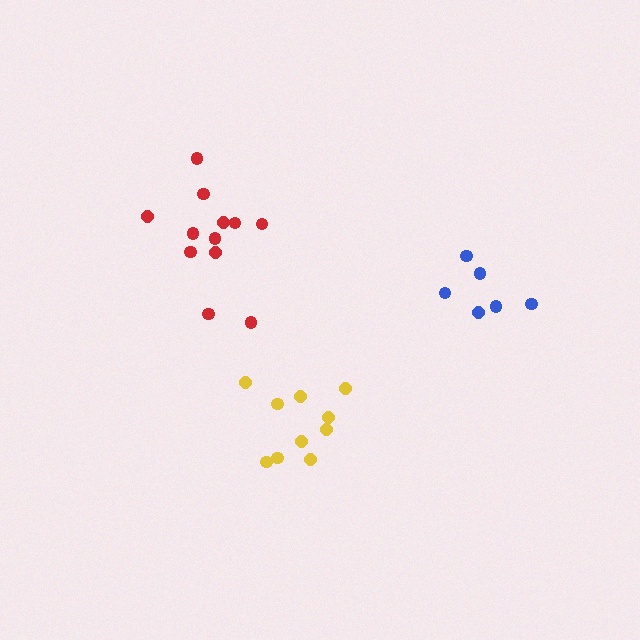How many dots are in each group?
Group 1: 12 dots, Group 2: 6 dots, Group 3: 10 dots (28 total).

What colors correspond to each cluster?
The clusters are colored: red, blue, yellow.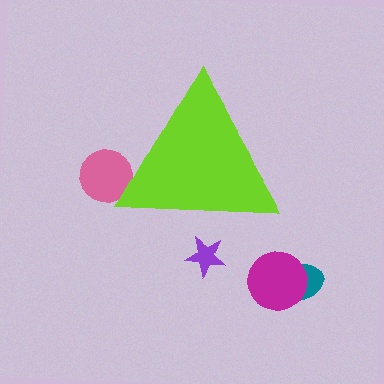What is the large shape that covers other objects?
A lime triangle.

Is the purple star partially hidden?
Yes, the purple star is partially hidden behind the lime triangle.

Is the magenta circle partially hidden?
No, the magenta circle is fully visible.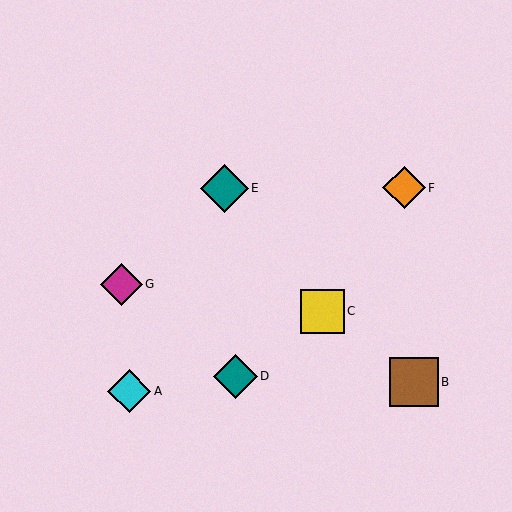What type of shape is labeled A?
Shape A is a cyan diamond.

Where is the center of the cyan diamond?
The center of the cyan diamond is at (129, 391).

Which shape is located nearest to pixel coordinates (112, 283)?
The magenta diamond (labeled G) at (121, 284) is nearest to that location.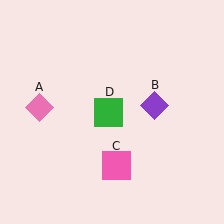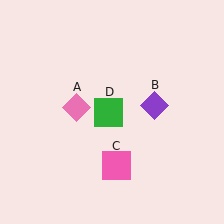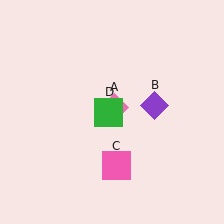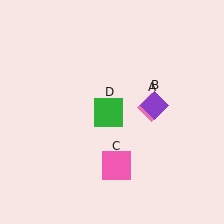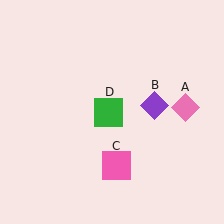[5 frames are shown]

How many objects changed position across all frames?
1 object changed position: pink diamond (object A).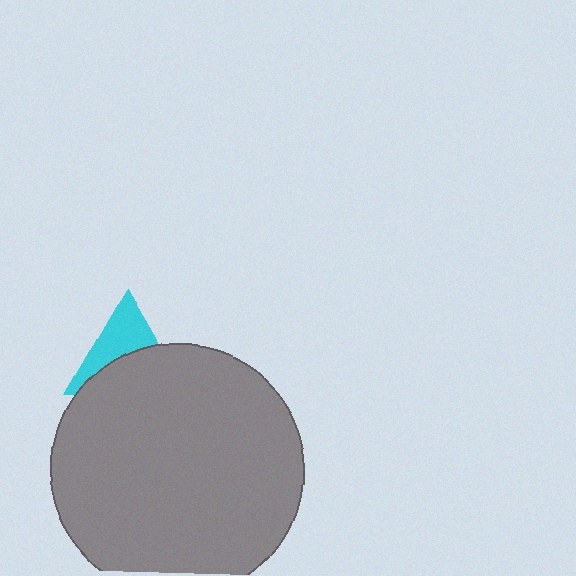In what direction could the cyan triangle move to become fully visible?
The cyan triangle could move up. That would shift it out from behind the gray circle entirely.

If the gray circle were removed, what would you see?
You would see the complete cyan triangle.